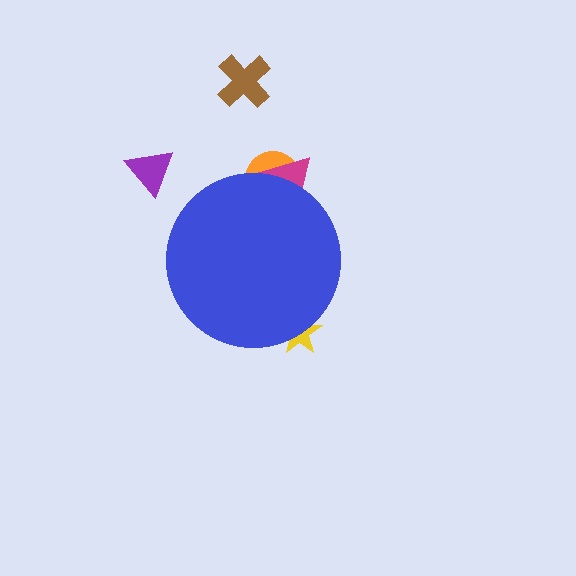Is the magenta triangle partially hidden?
Yes, the magenta triangle is partially hidden behind the blue circle.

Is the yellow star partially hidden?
Yes, the yellow star is partially hidden behind the blue circle.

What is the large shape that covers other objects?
A blue circle.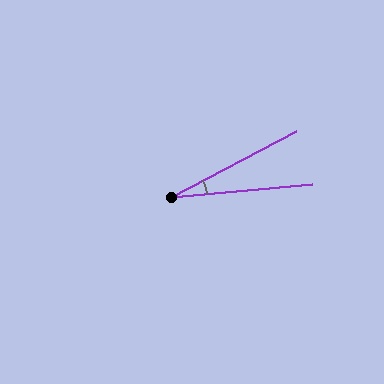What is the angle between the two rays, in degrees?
Approximately 22 degrees.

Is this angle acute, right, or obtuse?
It is acute.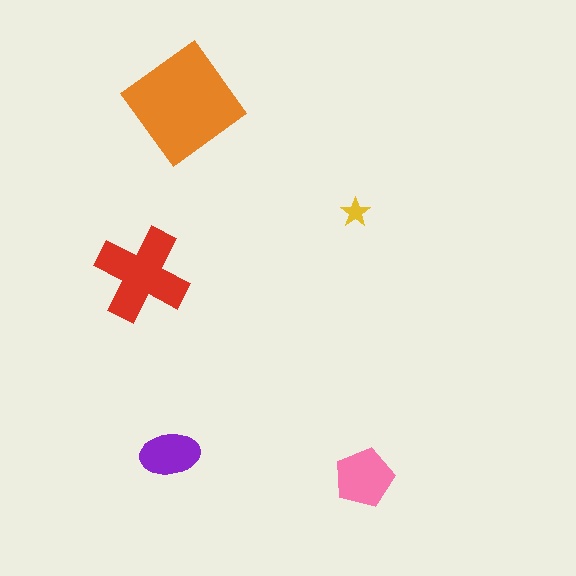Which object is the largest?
The orange diamond.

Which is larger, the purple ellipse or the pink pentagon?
The pink pentagon.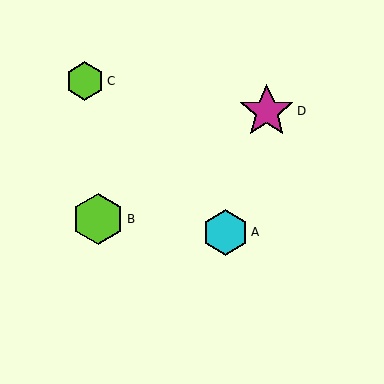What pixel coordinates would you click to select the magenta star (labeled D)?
Click at (267, 111) to select the magenta star D.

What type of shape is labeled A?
Shape A is a cyan hexagon.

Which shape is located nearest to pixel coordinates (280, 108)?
The magenta star (labeled D) at (267, 111) is nearest to that location.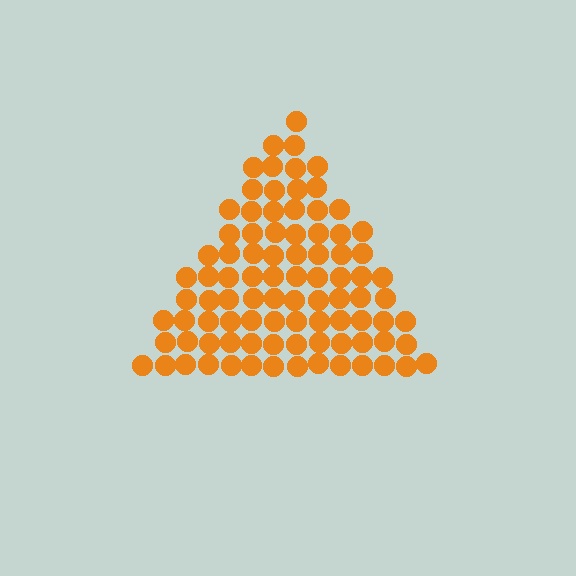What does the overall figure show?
The overall figure shows a triangle.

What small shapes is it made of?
It is made of small circles.